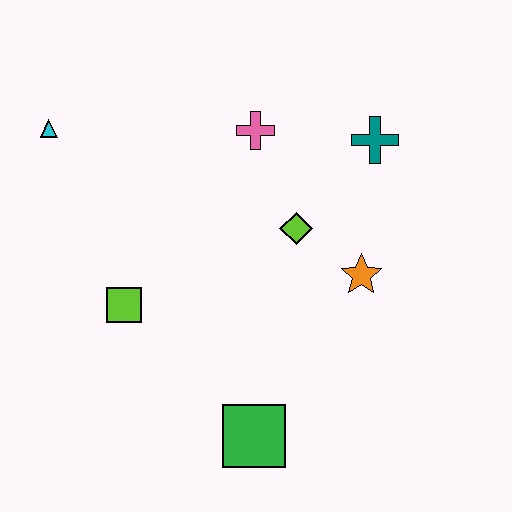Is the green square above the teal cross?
No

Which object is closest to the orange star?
The lime diamond is closest to the orange star.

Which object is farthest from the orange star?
The cyan triangle is farthest from the orange star.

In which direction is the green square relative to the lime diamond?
The green square is below the lime diamond.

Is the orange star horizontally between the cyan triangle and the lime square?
No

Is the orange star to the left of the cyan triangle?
No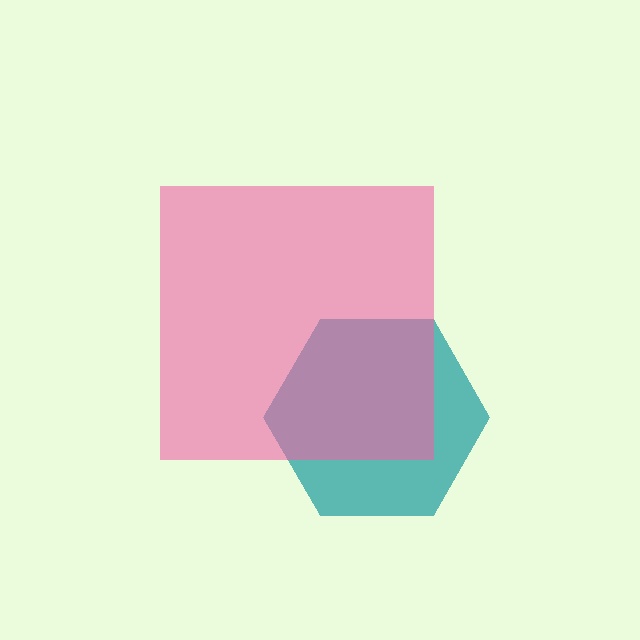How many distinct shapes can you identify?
There are 2 distinct shapes: a teal hexagon, a pink square.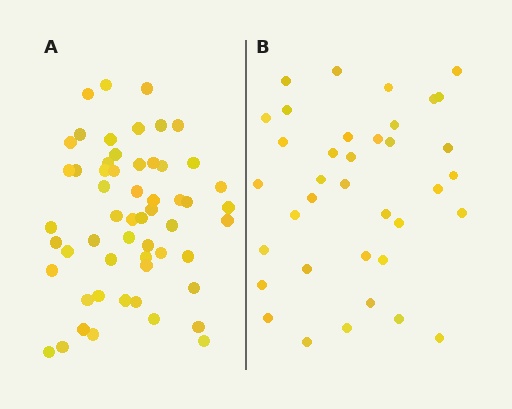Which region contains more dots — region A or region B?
Region A (the left region) has more dots.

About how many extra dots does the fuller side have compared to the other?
Region A has approximately 20 more dots than region B.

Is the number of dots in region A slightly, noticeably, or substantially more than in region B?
Region A has substantially more. The ratio is roughly 1.5 to 1.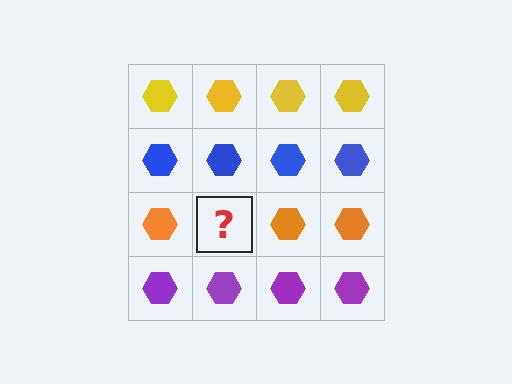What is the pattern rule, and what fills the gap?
The rule is that each row has a consistent color. The gap should be filled with an orange hexagon.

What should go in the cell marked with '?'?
The missing cell should contain an orange hexagon.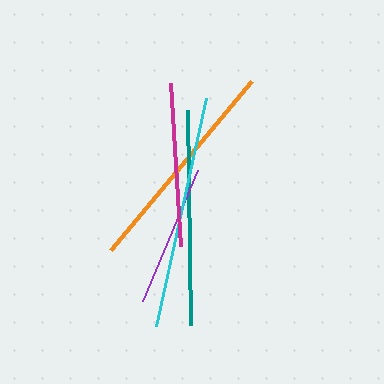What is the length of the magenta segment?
The magenta segment is approximately 164 pixels long.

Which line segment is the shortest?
The purple line is the shortest at approximately 142 pixels.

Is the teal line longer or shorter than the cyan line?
The cyan line is longer than the teal line.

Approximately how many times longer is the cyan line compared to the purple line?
The cyan line is approximately 1.6 times the length of the purple line.